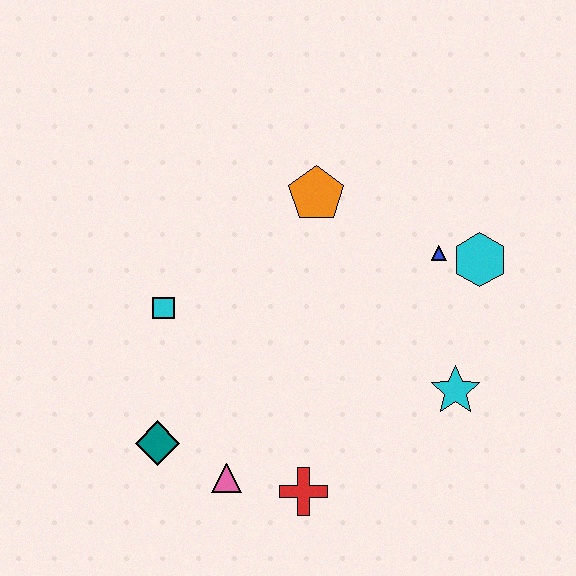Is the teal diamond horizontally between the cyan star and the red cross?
No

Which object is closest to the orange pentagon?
The blue triangle is closest to the orange pentagon.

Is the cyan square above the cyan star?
Yes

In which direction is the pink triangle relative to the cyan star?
The pink triangle is to the left of the cyan star.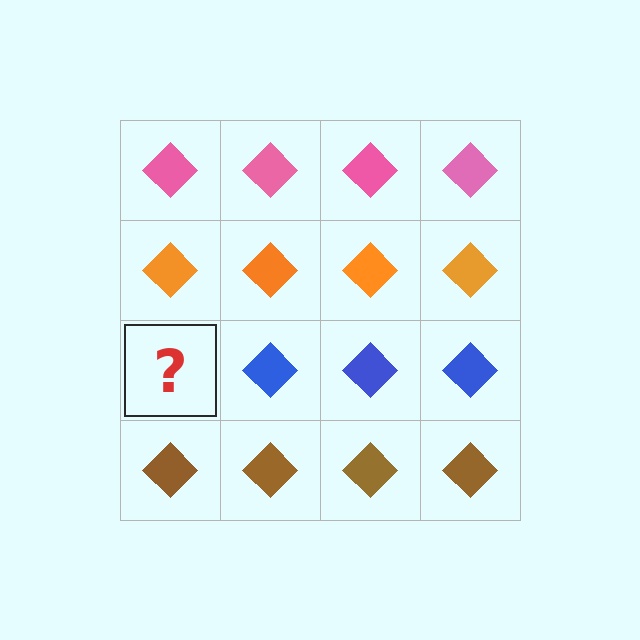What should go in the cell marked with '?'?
The missing cell should contain a blue diamond.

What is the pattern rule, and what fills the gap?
The rule is that each row has a consistent color. The gap should be filled with a blue diamond.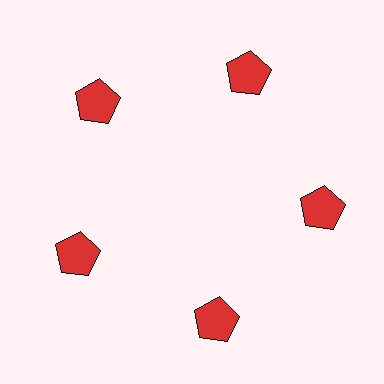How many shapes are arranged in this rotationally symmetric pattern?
There are 5 shapes, arranged in 5 groups of 1.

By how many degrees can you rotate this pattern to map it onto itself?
The pattern maps onto itself every 72 degrees of rotation.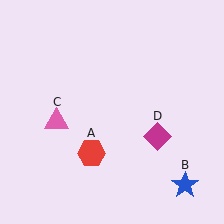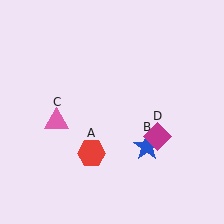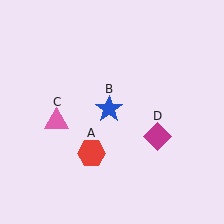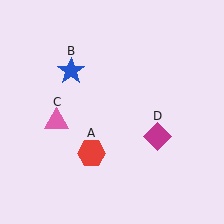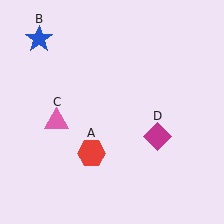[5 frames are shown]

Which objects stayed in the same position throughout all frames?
Red hexagon (object A) and pink triangle (object C) and magenta diamond (object D) remained stationary.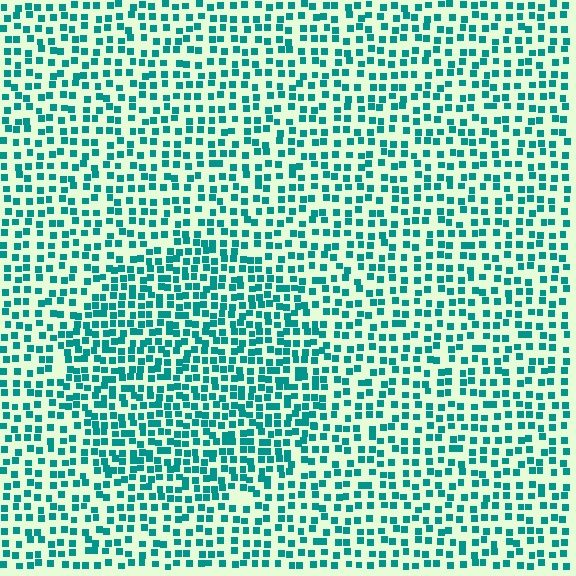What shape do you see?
I see a circle.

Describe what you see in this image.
The image contains small teal elements arranged at two different densities. A circle-shaped region is visible where the elements are more densely packed than the surrounding area.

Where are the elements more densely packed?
The elements are more densely packed inside the circle boundary.